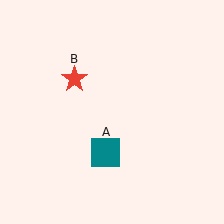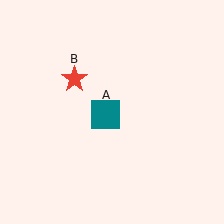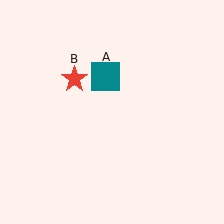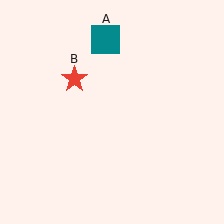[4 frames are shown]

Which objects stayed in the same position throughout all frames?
Red star (object B) remained stationary.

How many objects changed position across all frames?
1 object changed position: teal square (object A).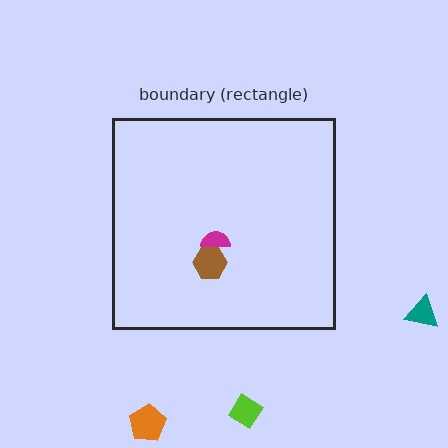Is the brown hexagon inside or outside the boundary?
Inside.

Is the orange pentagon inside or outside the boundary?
Outside.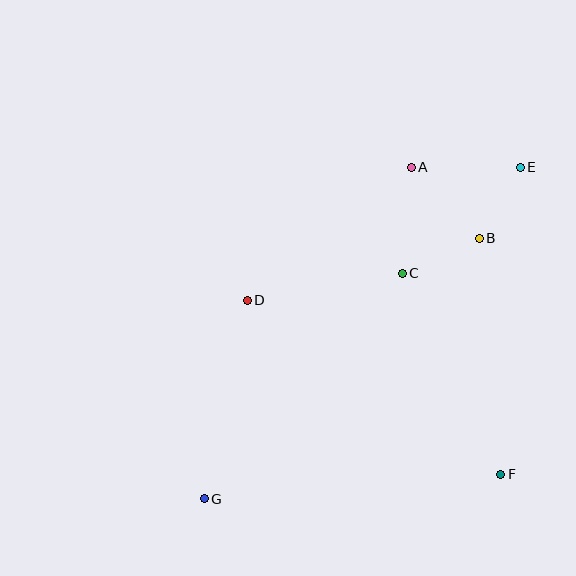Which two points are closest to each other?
Points B and E are closest to each other.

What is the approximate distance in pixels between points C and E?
The distance between C and E is approximately 159 pixels.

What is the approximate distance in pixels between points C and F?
The distance between C and F is approximately 224 pixels.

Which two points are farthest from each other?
Points E and G are farthest from each other.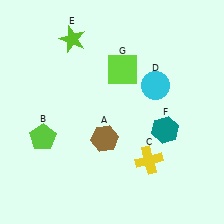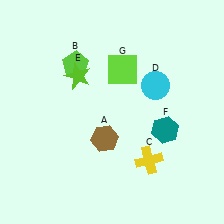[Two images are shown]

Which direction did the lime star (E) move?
The lime star (E) moved down.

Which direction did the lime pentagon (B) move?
The lime pentagon (B) moved up.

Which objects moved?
The objects that moved are: the lime pentagon (B), the lime star (E).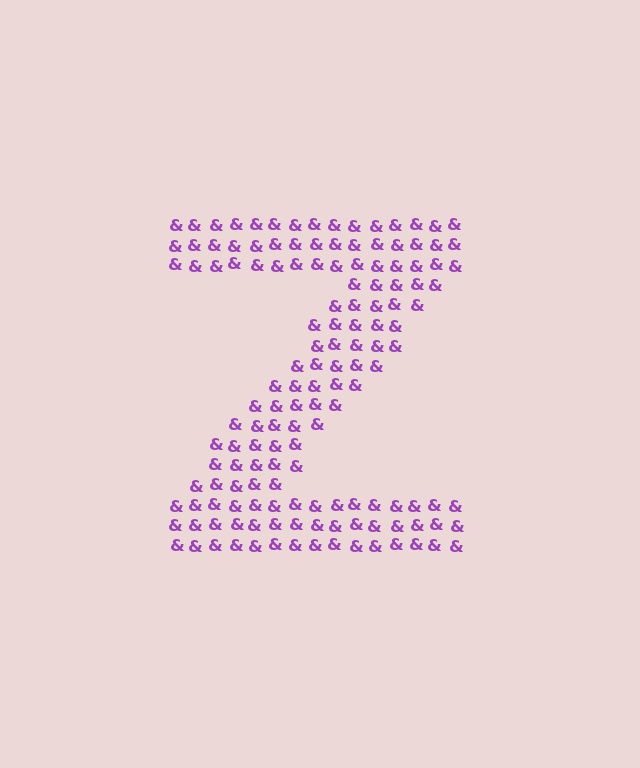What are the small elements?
The small elements are ampersands.